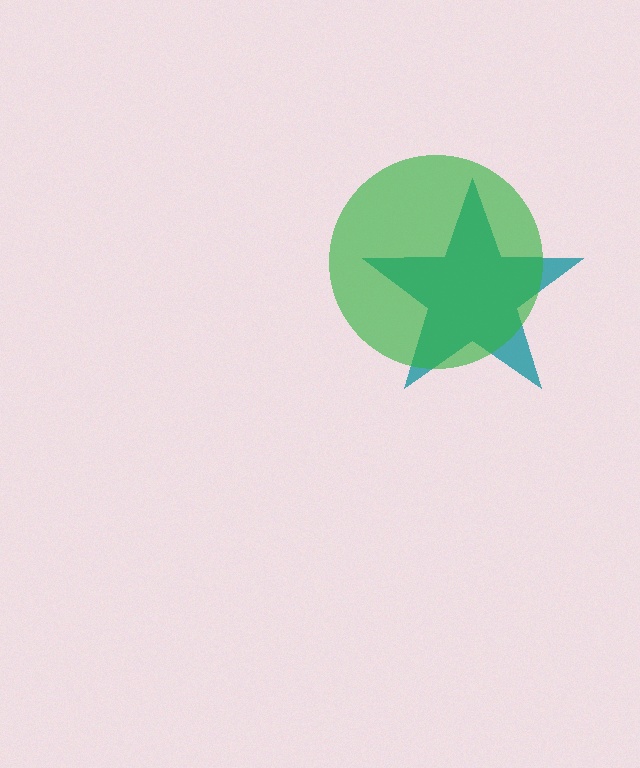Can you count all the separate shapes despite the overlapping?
Yes, there are 2 separate shapes.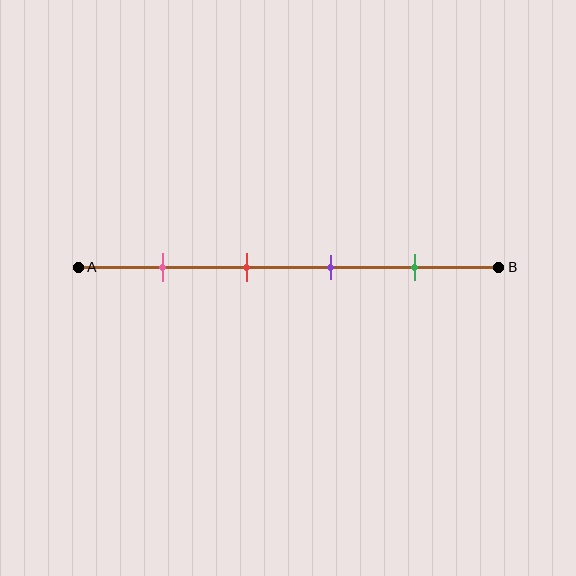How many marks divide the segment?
There are 4 marks dividing the segment.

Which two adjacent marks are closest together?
The red and purple marks are the closest adjacent pair.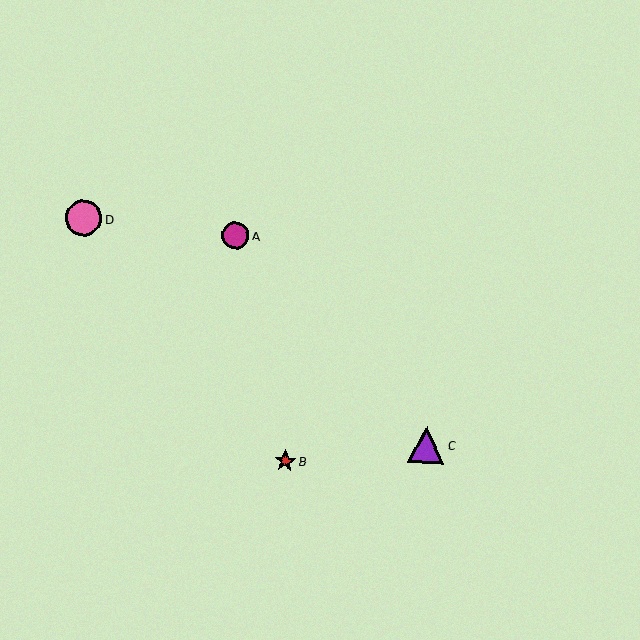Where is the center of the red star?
The center of the red star is at (285, 461).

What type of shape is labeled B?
Shape B is a red star.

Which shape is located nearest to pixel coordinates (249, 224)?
The magenta circle (labeled A) at (236, 235) is nearest to that location.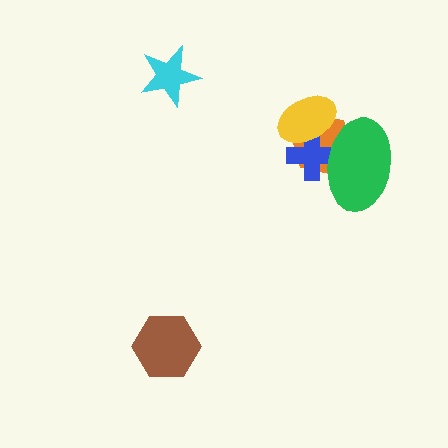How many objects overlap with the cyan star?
0 objects overlap with the cyan star.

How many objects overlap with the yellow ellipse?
3 objects overlap with the yellow ellipse.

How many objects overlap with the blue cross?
3 objects overlap with the blue cross.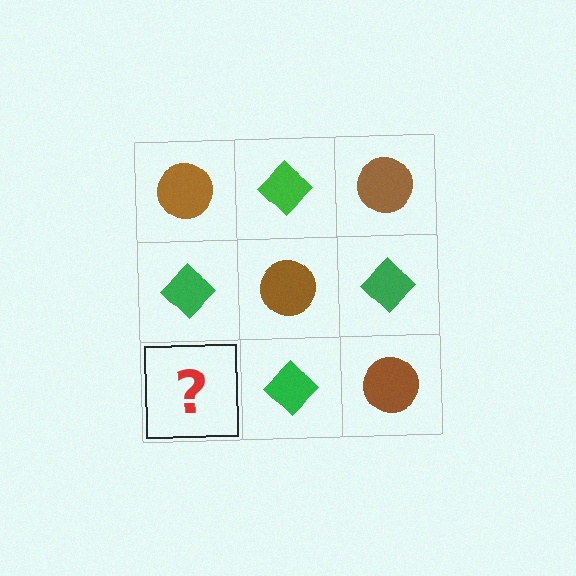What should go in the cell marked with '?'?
The missing cell should contain a brown circle.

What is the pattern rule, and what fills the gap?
The rule is that it alternates brown circle and green diamond in a checkerboard pattern. The gap should be filled with a brown circle.